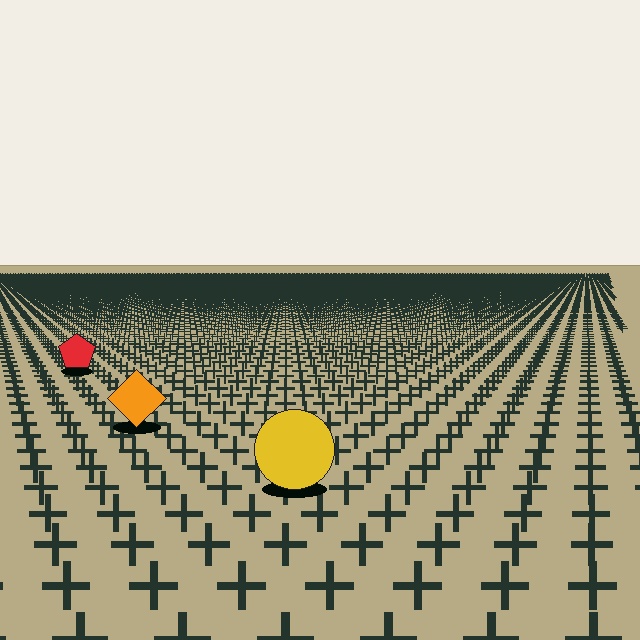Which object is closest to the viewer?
The yellow circle is closest. The texture marks near it are larger and more spread out.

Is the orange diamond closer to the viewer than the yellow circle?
No. The yellow circle is closer — you can tell from the texture gradient: the ground texture is coarser near it.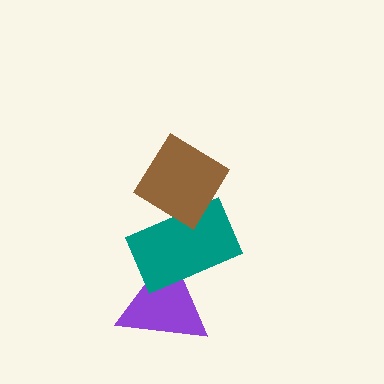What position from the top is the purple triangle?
The purple triangle is 3rd from the top.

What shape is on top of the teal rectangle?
The brown diamond is on top of the teal rectangle.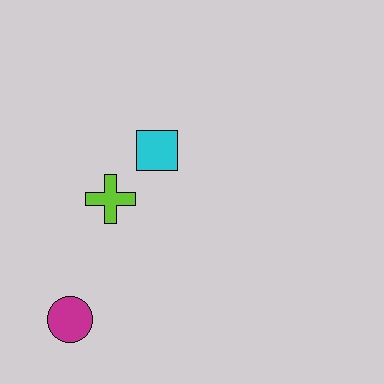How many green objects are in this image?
There are no green objects.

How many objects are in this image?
There are 3 objects.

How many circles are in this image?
There is 1 circle.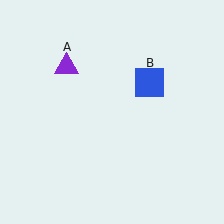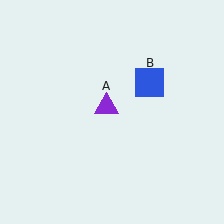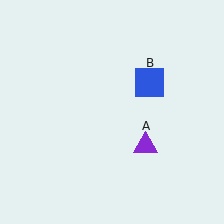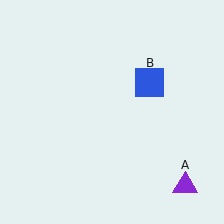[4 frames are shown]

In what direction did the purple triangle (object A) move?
The purple triangle (object A) moved down and to the right.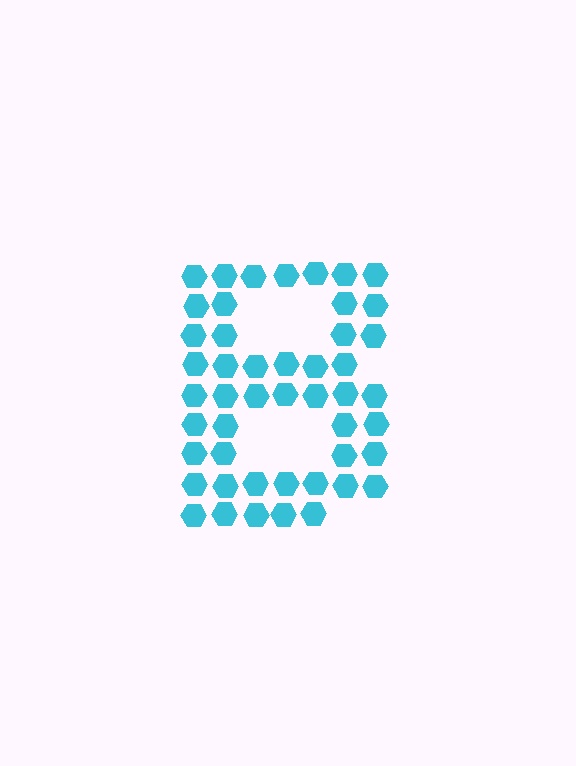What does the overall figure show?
The overall figure shows the letter B.